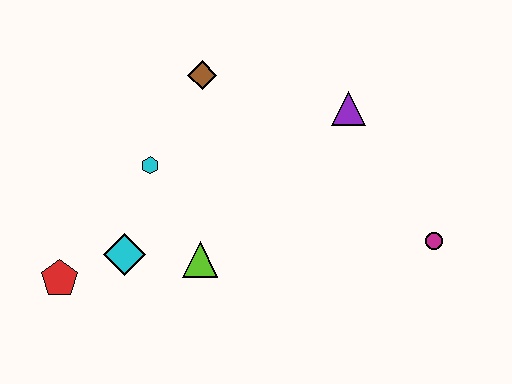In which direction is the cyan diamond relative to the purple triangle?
The cyan diamond is to the left of the purple triangle.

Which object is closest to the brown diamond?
The cyan hexagon is closest to the brown diamond.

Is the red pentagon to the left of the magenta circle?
Yes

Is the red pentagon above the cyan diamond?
No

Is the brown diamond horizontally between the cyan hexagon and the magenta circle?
Yes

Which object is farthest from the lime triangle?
The magenta circle is farthest from the lime triangle.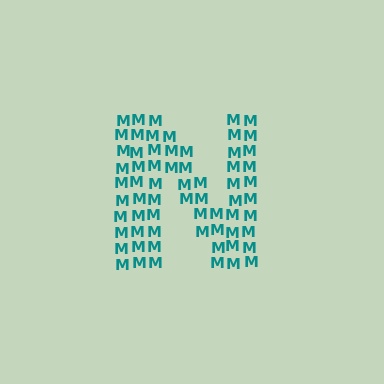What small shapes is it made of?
It is made of small letter M's.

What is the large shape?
The large shape is the letter N.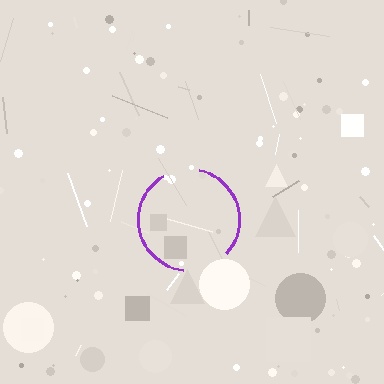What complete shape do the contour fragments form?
The contour fragments form a circle.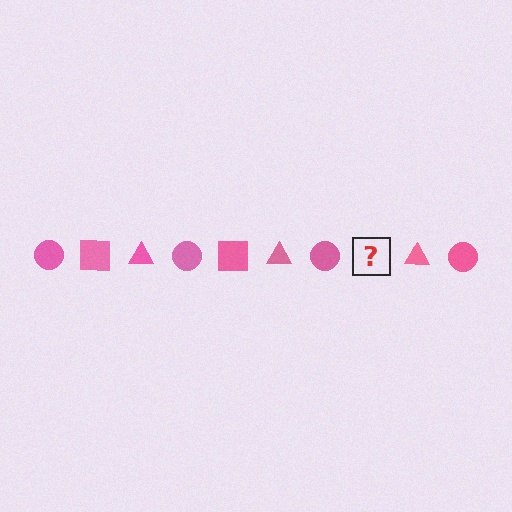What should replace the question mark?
The question mark should be replaced with a pink square.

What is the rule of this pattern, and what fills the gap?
The rule is that the pattern cycles through circle, square, triangle shapes in pink. The gap should be filled with a pink square.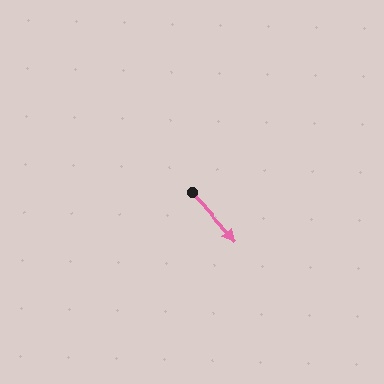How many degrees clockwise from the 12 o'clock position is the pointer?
Approximately 138 degrees.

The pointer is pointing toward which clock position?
Roughly 5 o'clock.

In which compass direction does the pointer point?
Southeast.